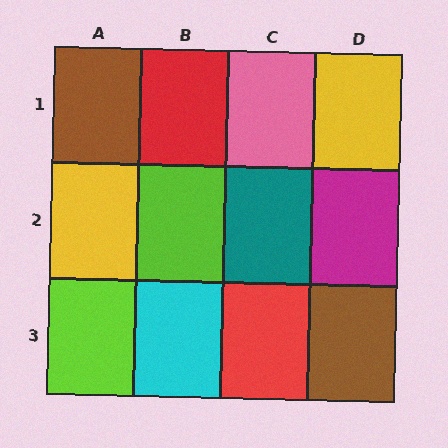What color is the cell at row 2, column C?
Teal.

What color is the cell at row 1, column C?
Pink.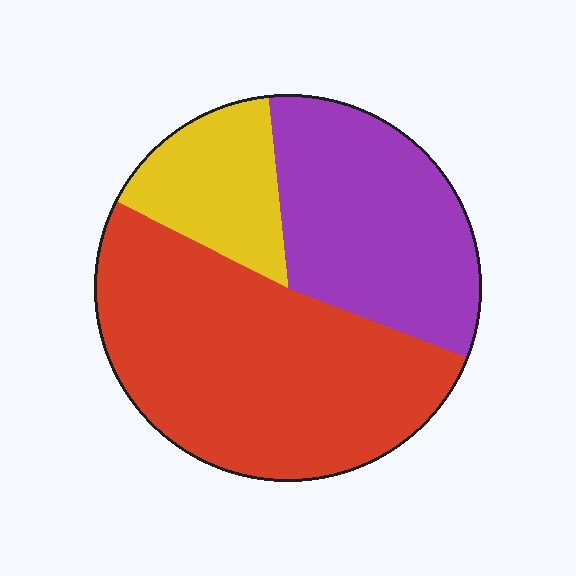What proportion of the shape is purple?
Purple covers around 35% of the shape.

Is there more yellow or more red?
Red.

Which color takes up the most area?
Red, at roughly 50%.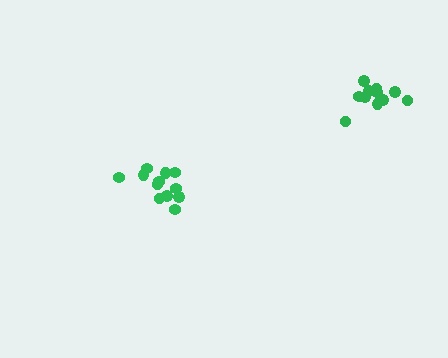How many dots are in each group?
Group 1: 12 dots, Group 2: 11 dots (23 total).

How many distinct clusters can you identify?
There are 2 distinct clusters.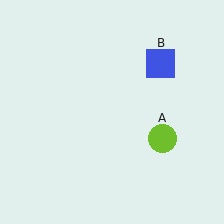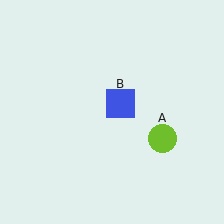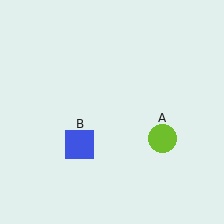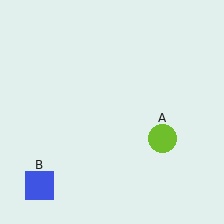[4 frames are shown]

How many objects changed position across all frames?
1 object changed position: blue square (object B).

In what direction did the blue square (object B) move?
The blue square (object B) moved down and to the left.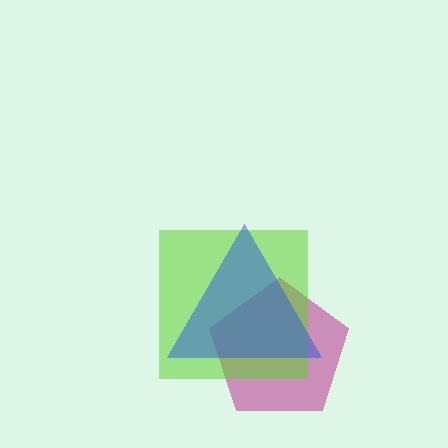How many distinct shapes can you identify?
There are 3 distinct shapes: a magenta pentagon, a lime square, a blue triangle.